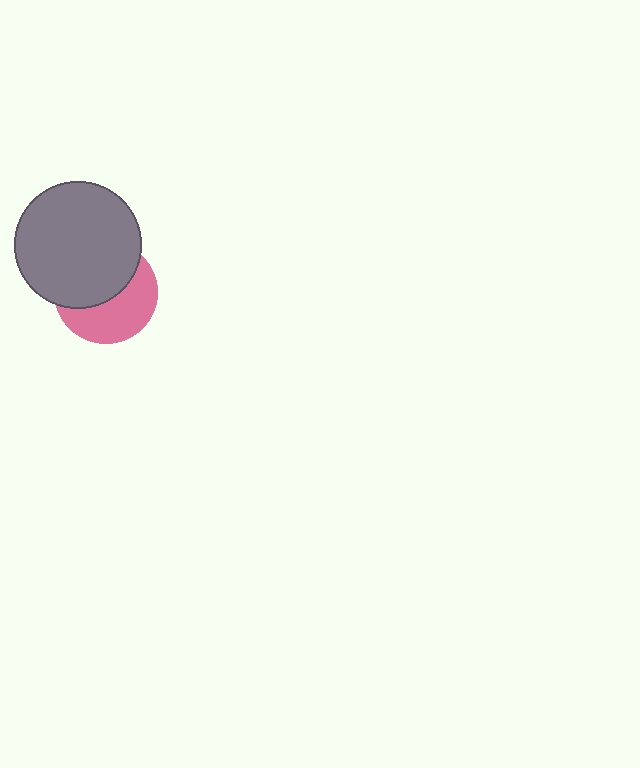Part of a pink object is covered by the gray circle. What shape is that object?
It is a circle.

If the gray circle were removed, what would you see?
You would see the complete pink circle.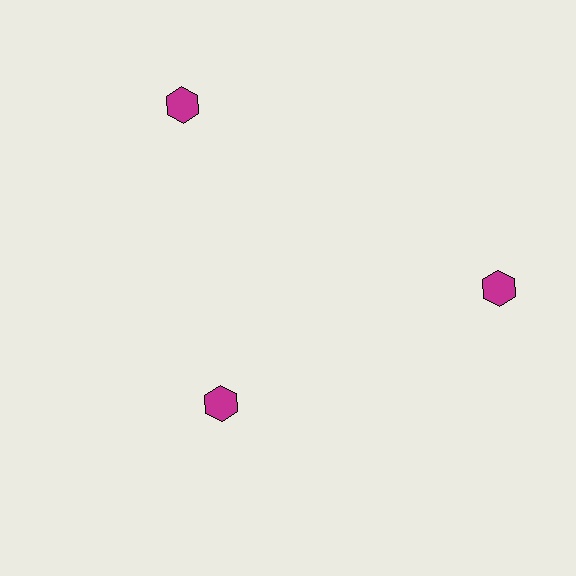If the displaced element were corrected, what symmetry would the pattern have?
It would have 3-fold rotational symmetry — the pattern would map onto itself every 120 degrees.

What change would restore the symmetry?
The symmetry would be restored by moving it outward, back onto the ring so that all 3 hexagons sit at equal angles and equal distance from the center.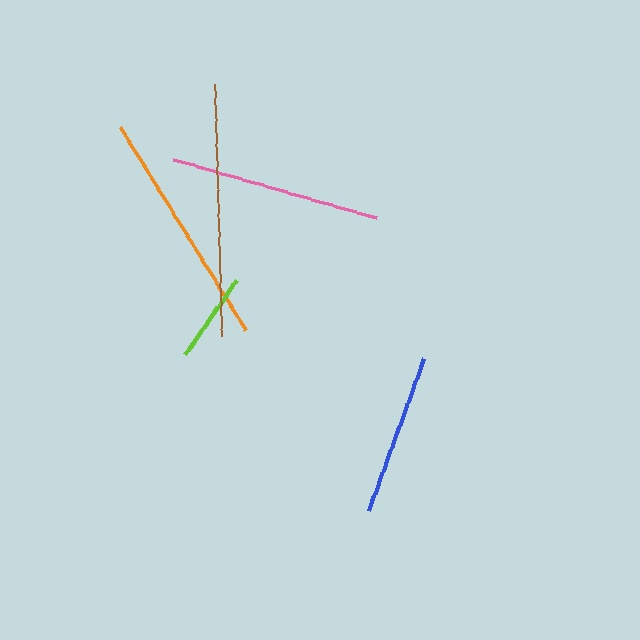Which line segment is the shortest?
The lime line is the shortest at approximately 90 pixels.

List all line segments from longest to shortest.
From longest to shortest: brown, orange, pink, blue, lime.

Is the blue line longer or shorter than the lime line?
The blue line is longer than the lime line.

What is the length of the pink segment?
The pink segment is approximately 212 pixels long.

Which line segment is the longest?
The brown line is the longest at approximately 252 pixels.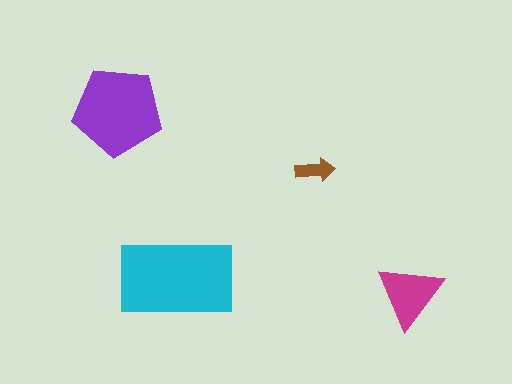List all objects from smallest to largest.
The brown arrow, the magenta triangle, the purple pentagon, the cyan rectangle.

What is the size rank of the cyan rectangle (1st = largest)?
1st.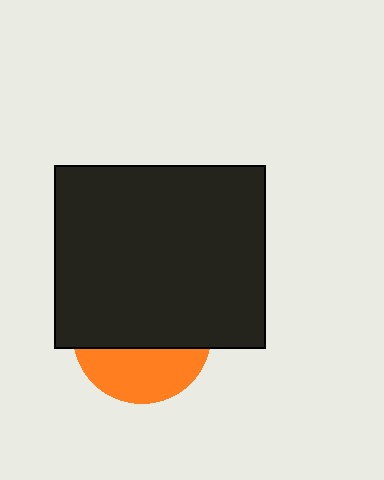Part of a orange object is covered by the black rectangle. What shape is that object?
It is a circle.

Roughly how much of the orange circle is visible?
A small part of it is visible (roughly 37%).